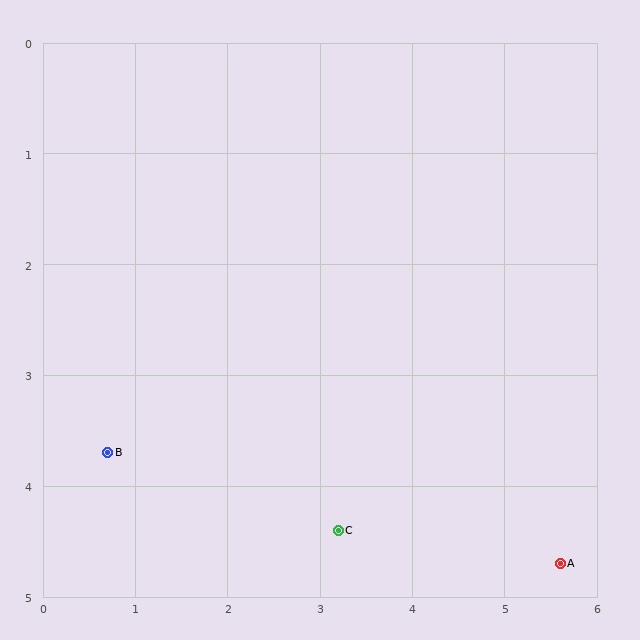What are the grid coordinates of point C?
Point C is at approximately (3.2, 4.4).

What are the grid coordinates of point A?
Point A is at approximately (5.6, 4.7).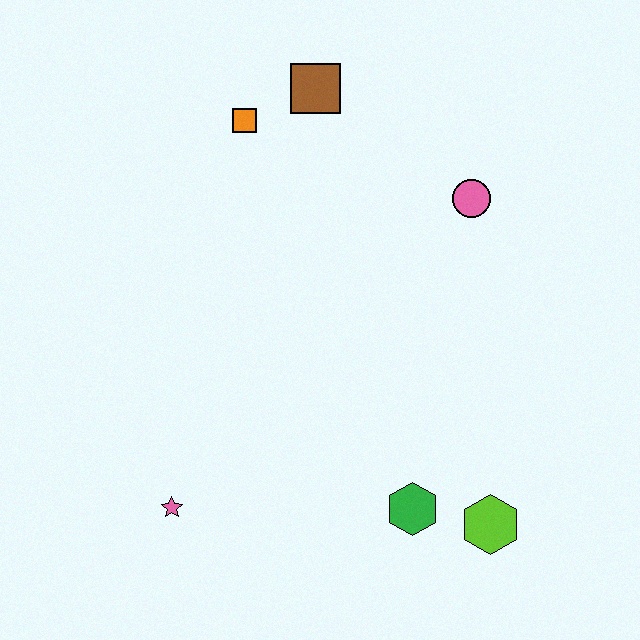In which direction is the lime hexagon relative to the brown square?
The lime hexagon is below the brown square.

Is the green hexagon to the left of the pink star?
No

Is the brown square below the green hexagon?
No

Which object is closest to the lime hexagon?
The green hexagon is closest to the lime hexagon.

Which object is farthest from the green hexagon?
The brown square is farthest from the green hexagon.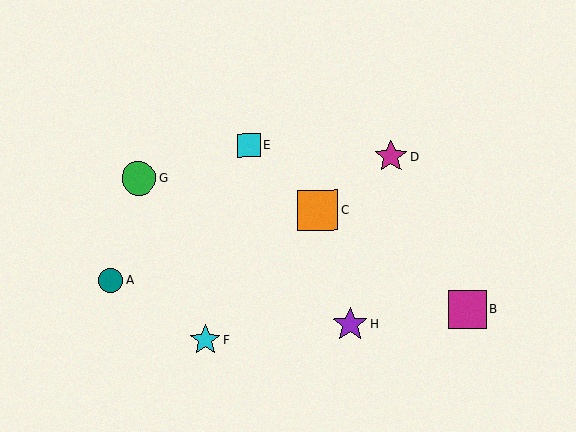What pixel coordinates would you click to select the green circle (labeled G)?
Click at (139, 178) to select the green circle G.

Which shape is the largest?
The orange square (labeled C) is the largest.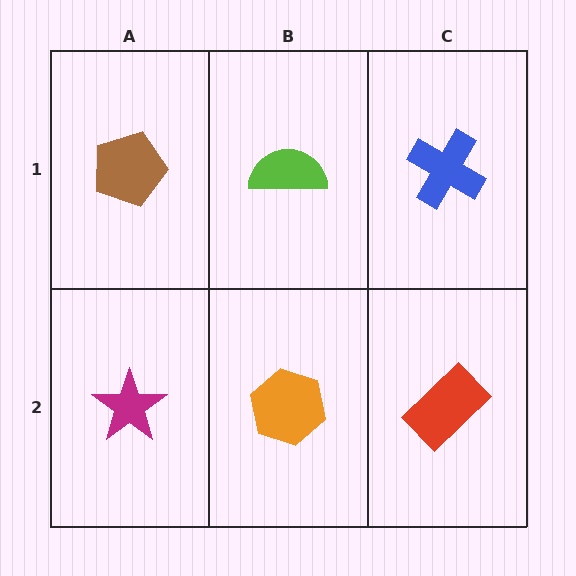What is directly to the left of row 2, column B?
A magenta star.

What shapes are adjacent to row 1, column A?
A magenta star (row 2, column A), a lime semicircle (row 1, column B).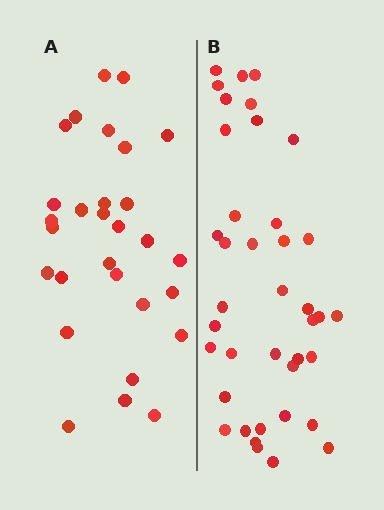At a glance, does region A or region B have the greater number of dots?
Region B (the right region) has more dots.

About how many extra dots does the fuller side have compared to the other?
Region B has roughly 10 or so more dots than region A.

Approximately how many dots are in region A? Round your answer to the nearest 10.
About 30 dots. (The exact count is 29, which rounds to 30.)